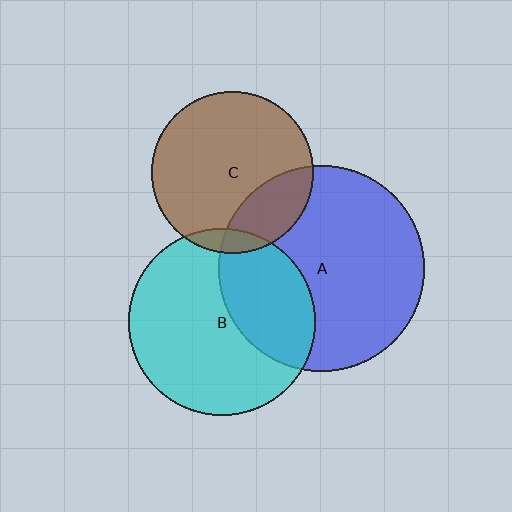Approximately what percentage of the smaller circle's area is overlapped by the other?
Approximately 5%.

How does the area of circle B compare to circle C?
Approximately 1.3 times.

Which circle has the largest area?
Circle A (blue).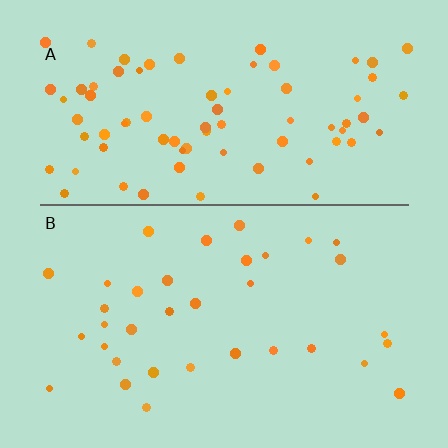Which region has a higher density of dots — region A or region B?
A (the top).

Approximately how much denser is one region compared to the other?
Approximately 2.3× — region A over region B.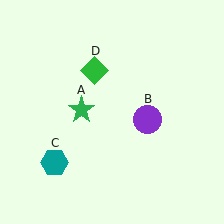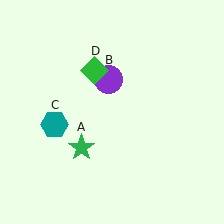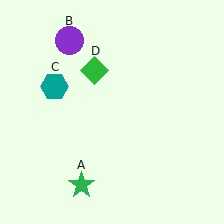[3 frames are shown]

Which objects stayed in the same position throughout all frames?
Green diamond (object D) remained stationary.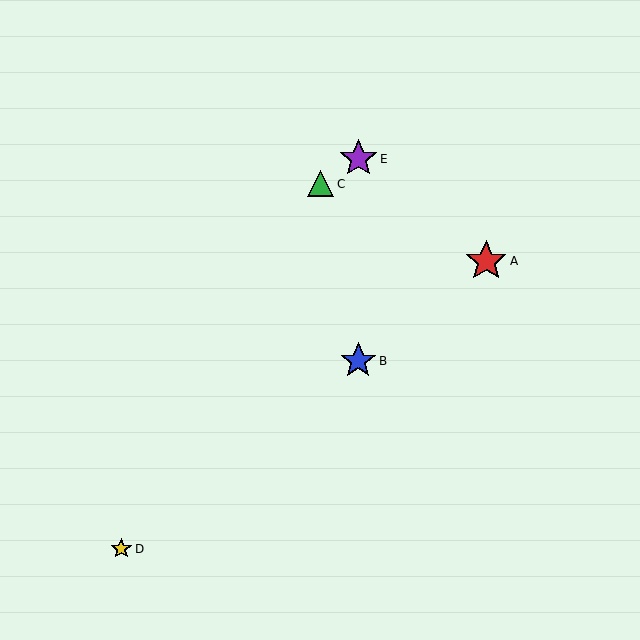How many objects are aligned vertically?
2 objects (B, E) are aligned vertically.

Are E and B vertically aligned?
Yes, both are at x≈358.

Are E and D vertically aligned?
No, E is at x≈358 and D is at x≈121.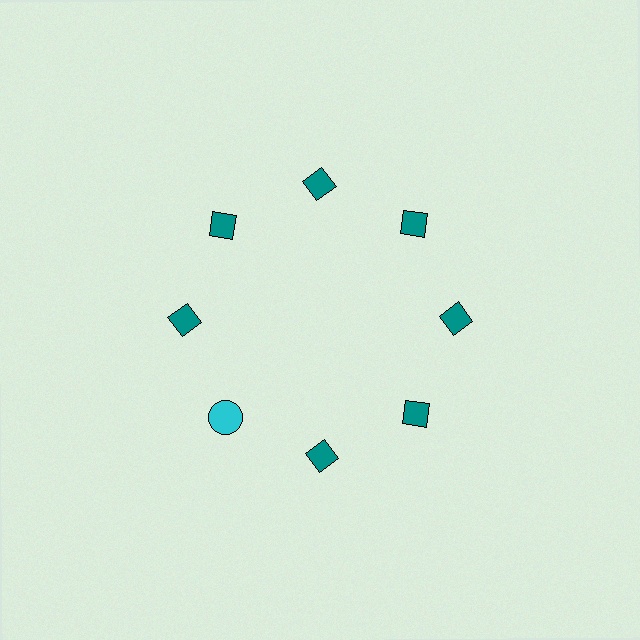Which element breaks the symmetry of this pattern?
The cyan circle at roughly the 8 o'clock position breaks the symmetry. All other shapes are teal diamonds.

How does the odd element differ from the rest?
It differs in both color (cyan instead of teal) and shape (circle instead of diamond).